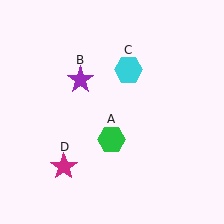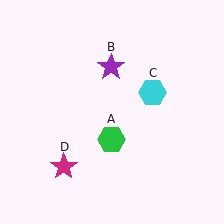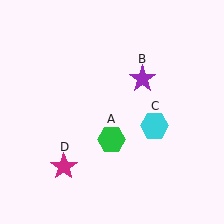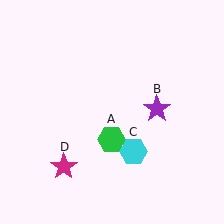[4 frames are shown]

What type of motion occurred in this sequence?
The purple star (object B), cyan hexagon (object C) rotated clockwise around the center of the scene.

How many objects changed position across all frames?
2 objects changed position: purple star (object B), cyan hexagon (object C).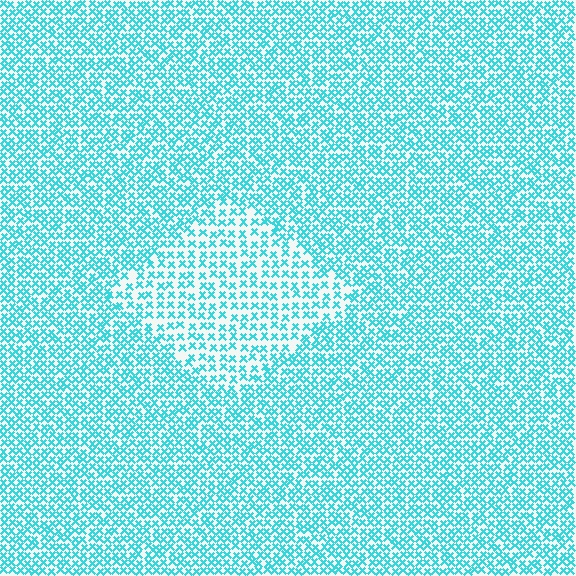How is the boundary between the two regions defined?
The boundary is defined by a change in element density (approximately 1.7x ratio). All elements are the same color, size, and shape.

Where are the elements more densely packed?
The elements are more densely packed outside the diamond boundary.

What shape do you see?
I see a diamond.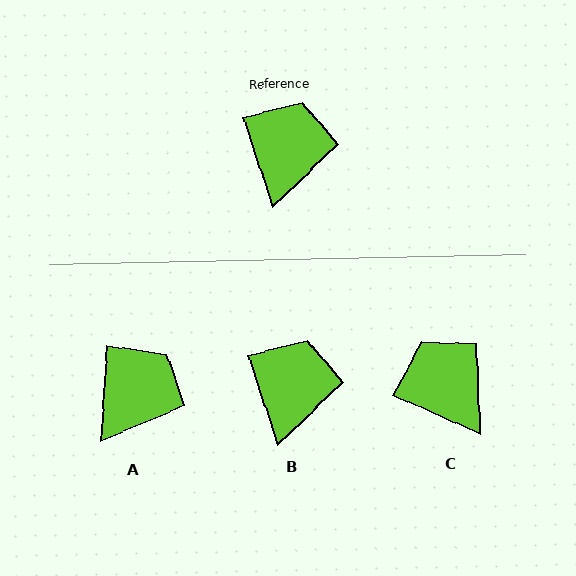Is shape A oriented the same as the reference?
No, it is off by about 22 degrees.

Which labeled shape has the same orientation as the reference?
B.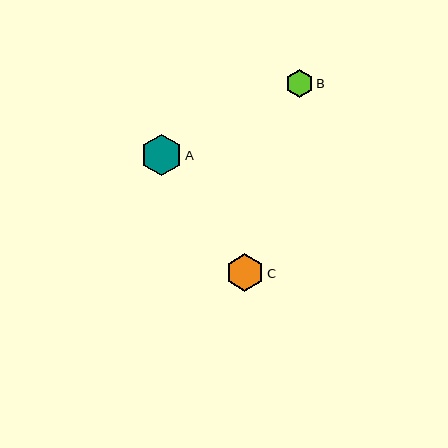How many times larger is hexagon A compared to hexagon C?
Hexagon A is approximately 1.1 times the size of hexagon C.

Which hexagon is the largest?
Hexagon A is the largest with a size of approximately 41 pixels.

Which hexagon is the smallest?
Hexagon B is the smallest with a size of approximately 28 pixels.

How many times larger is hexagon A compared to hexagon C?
Hexagon A is approximately 1.1 times the size of hexagon C.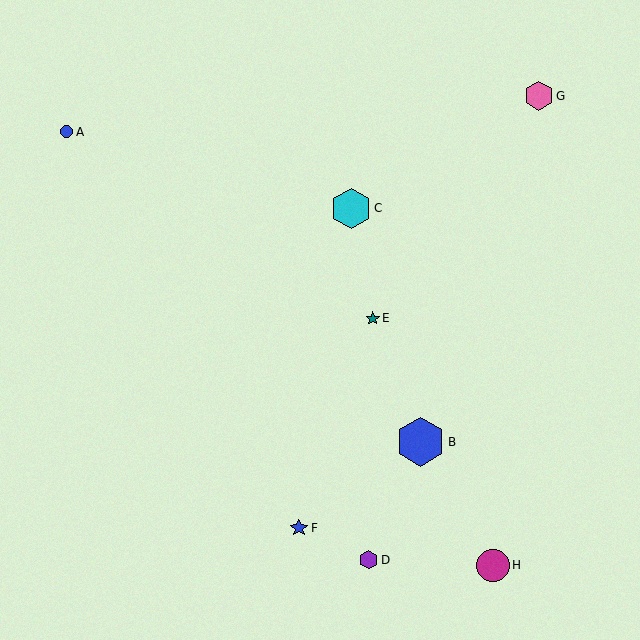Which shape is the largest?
The blue hexagon (labeled B) is the largest.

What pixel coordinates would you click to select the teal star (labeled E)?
Click at (373, 318) to select the teal star E.